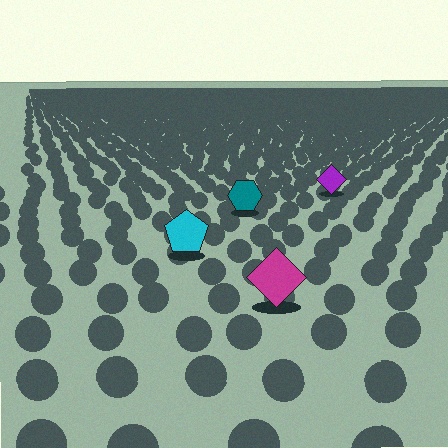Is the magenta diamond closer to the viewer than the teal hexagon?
Yes. The magenta diamond is closer — you can tell from the texture gradient: the ground texture is coarser near it.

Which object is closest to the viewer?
The magenta diamond is closest. The texture marks near it are larger and more spread out.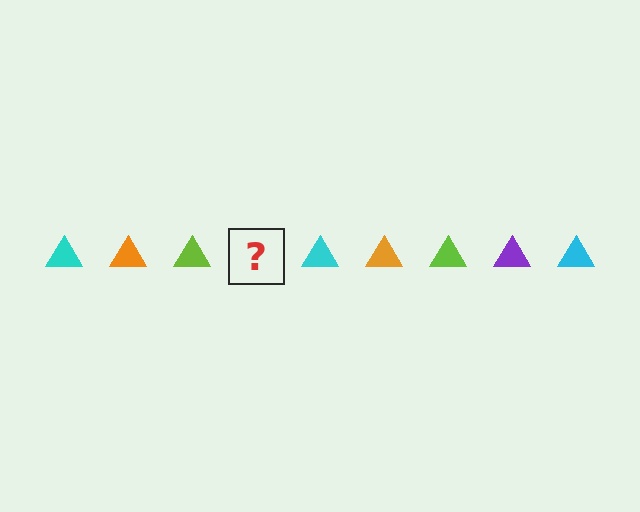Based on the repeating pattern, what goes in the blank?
The blank should be a purple triangle.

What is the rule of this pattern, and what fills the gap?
The rule is that the pattern cycles through cyan, orange, lime, purple triangles. The gap should be filled with a purple triangle.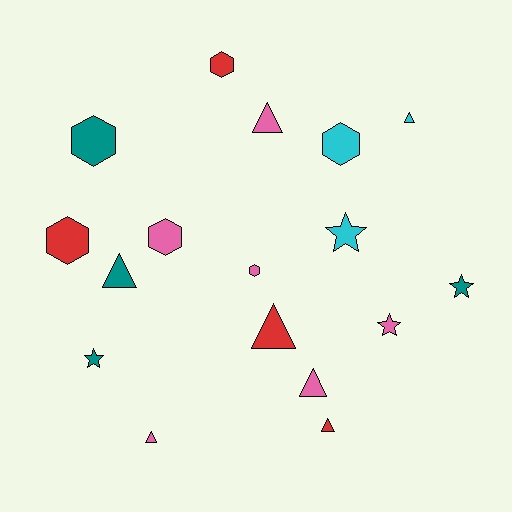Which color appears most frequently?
Pink, with 6 objects.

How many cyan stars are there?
There is 1 cyan star.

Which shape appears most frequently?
Triangle, with 7 objects.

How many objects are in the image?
There are 17 objects.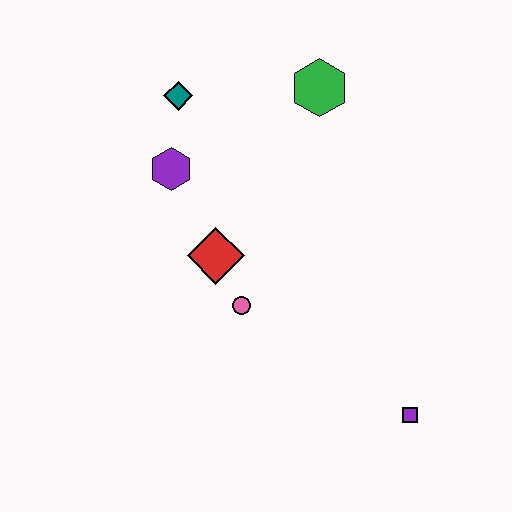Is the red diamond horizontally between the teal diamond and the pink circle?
Yes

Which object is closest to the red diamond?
The pink circle is closest to the red diamond.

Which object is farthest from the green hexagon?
The purple square is farthest from the green hexagon.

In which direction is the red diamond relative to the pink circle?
The red diamond is above the pink circle.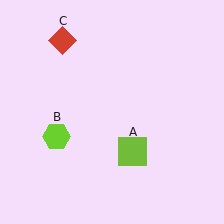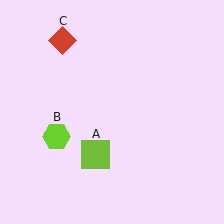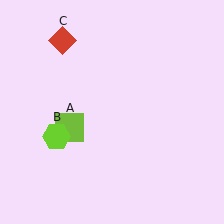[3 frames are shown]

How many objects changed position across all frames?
1 object changed position: lime square (object A).